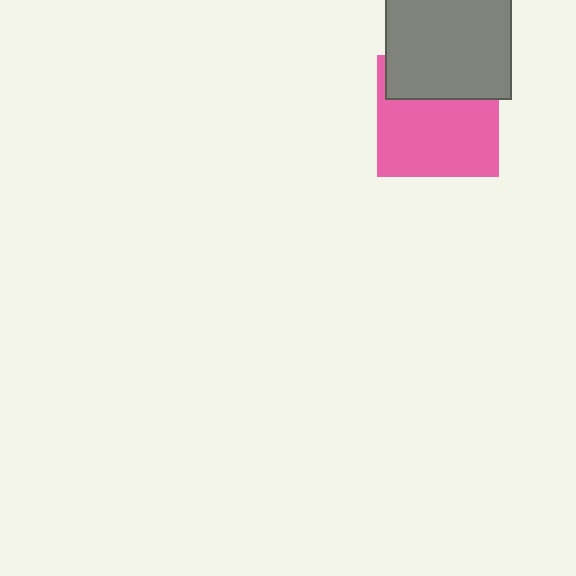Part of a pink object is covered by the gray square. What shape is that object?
It is a square.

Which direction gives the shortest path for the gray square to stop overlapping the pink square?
Moving up gives the shortest separation.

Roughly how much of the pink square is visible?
Most of it is visible (roughly 66%).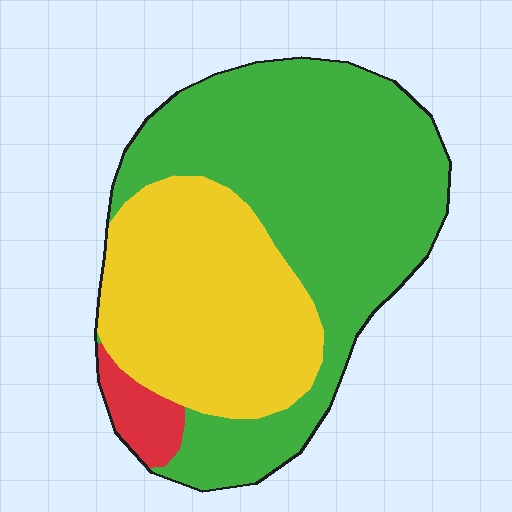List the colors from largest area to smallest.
From largest to smallest: green, yellow, red.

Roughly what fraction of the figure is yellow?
Yellow takes up between a quarter and a half of the figure.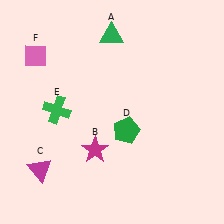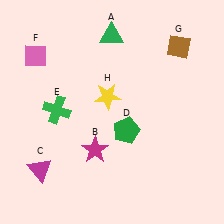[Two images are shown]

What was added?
A brown diamond (G), a yellow star (H) were added in Image 2.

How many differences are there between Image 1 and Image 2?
There are 2 differences between the two images.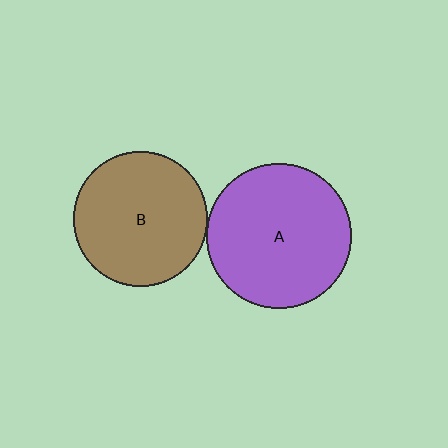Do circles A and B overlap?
Yes.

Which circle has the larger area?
Circle A (purple).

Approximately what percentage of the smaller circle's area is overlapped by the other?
Approximately 5%.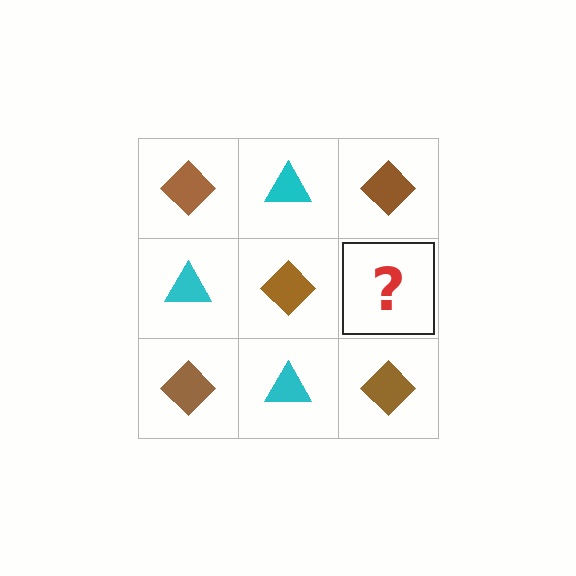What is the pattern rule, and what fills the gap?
The rule is that it alternates brown diamond and cyan triangle in a checkerboard pattern. The gap should be filled with a cyan triangle.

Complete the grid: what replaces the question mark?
The question mark should be replaced with a cyan triangle.